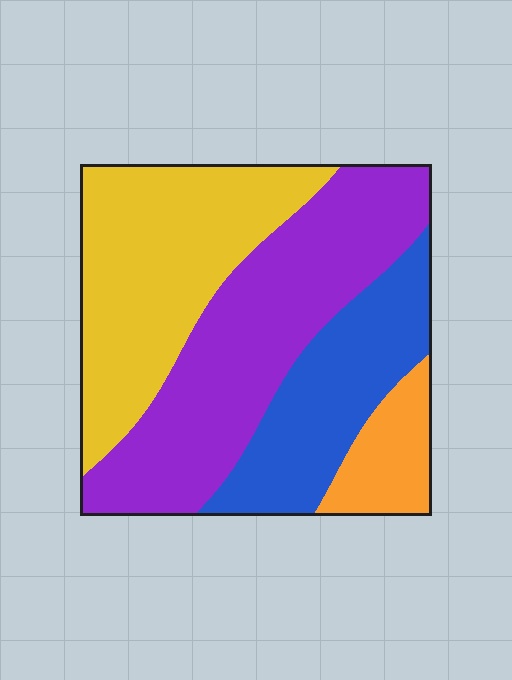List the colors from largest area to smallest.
From largest to smallest: purple, yellow, blue, orange.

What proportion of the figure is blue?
Blue takes up about one fifth (1/5) of the figure.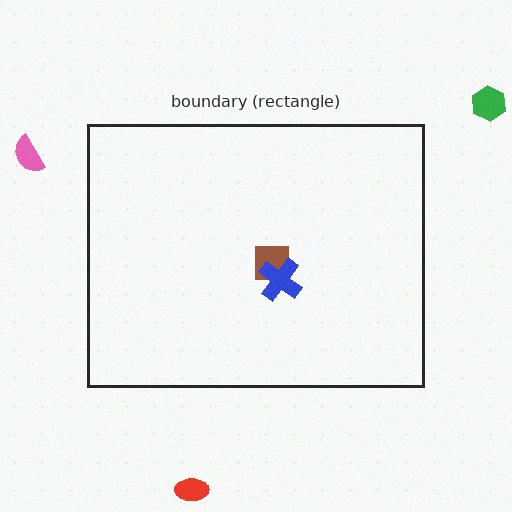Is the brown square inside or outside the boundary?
Inside.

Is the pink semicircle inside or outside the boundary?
Outside.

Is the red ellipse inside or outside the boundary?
Outside.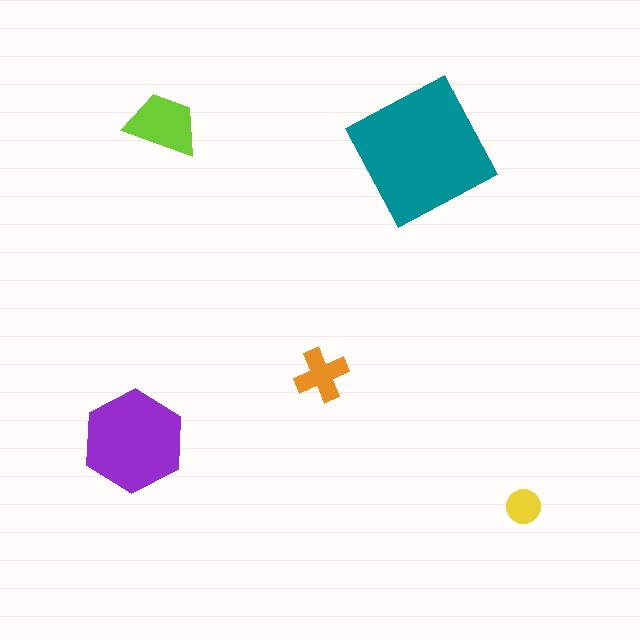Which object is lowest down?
The yellow circle is bottommost.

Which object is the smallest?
The yellow circle.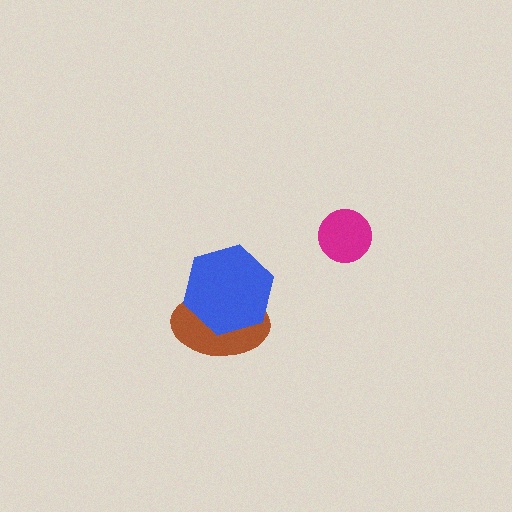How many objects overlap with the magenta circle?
0 objects overlap with the magenta circle.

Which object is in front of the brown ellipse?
The blue hexagon is in front of the brown ellipse.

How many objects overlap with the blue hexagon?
1 object overlaps with the blue hexagon.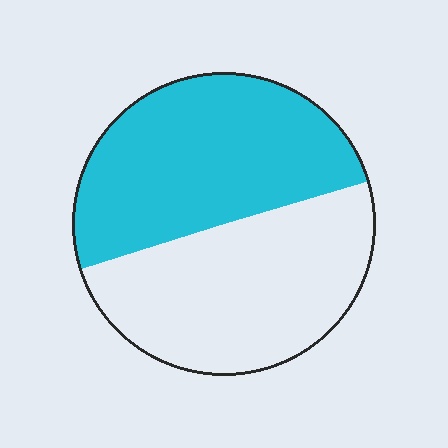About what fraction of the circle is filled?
About one half (1/2).